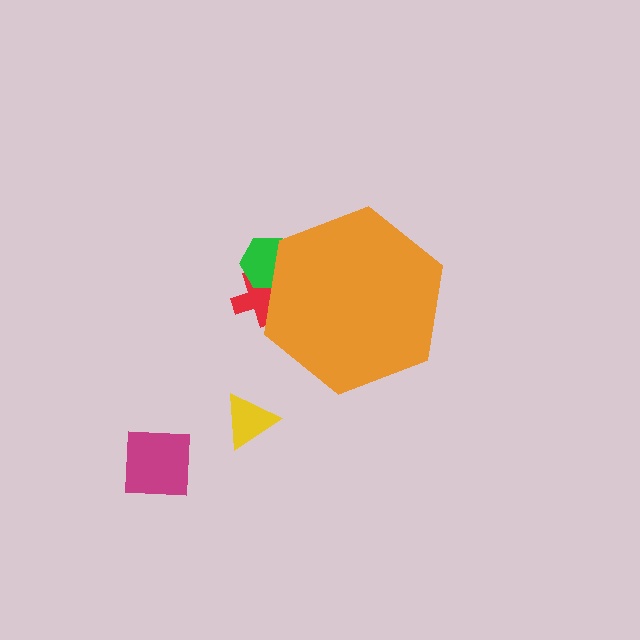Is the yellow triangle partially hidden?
No, the yellow triangle is fully visible.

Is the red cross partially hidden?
Yes, the red cross is partially hidden behind the orange hexagon.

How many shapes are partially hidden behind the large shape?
2 shapes are partially hidden.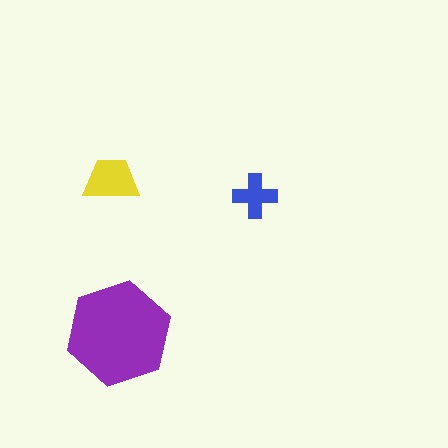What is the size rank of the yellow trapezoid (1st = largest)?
2nd.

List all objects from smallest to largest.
The blue cross, the yellow trapezoid, the purple hexagon.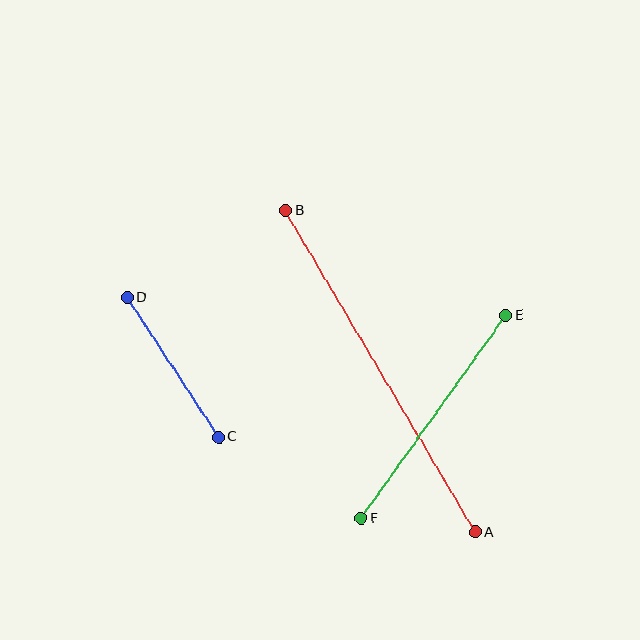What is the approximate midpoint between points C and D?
The midpoint is at approximately (173, 367) pixels.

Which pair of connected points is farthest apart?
Points A and B are farthest apart.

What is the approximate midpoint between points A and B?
The midpoint is at approximately (380, 371) pixels.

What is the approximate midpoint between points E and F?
The midpoint is at approximately (433, 417) pixels.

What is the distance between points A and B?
The distance is approximately 374 pixels.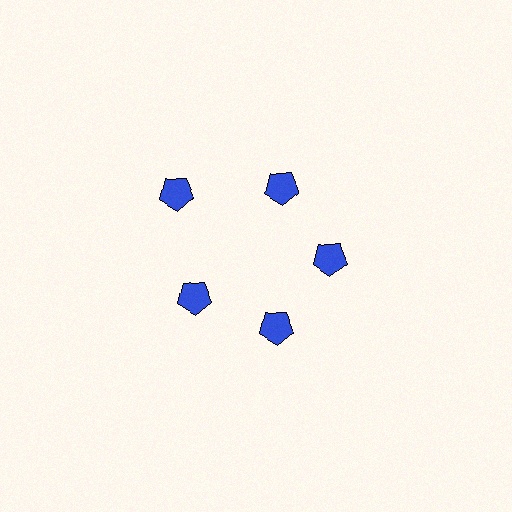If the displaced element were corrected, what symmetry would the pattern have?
It would have 5-fold rotational symmetry — the pattern would map onto itself every 72 degrees.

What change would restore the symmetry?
The symmetry would be restored by moving it inward, back onto the ring so that all 5 pentagons sit at equal angles and equal distance from the center.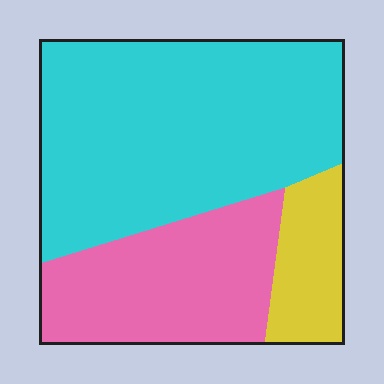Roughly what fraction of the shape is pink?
Pink takes up between a quarter and a half of the shape.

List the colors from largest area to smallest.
From largest to smallest: cyan, pink, yellow.